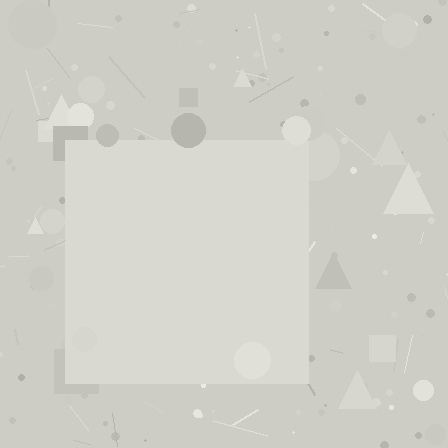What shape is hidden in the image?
A square is hidden in the image.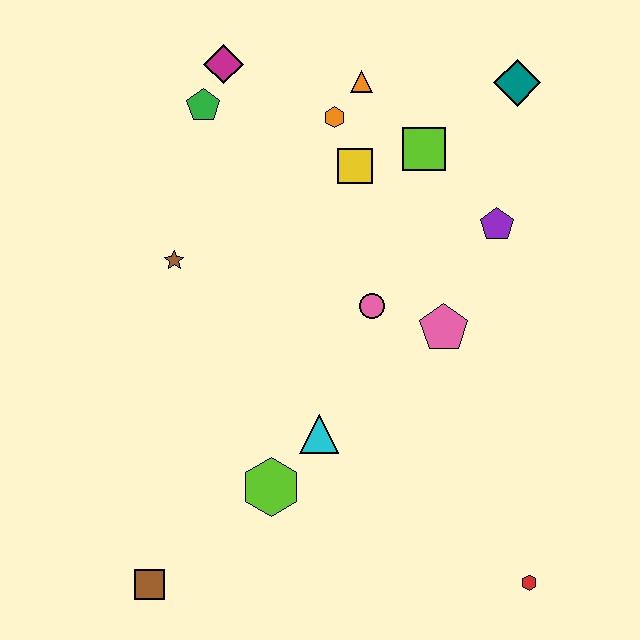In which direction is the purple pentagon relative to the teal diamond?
The purple pentagon is below the teal diamond.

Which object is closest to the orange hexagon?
The orange triangle is closest to the orange hexagon.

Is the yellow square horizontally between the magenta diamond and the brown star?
No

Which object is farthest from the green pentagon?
The red hexagon is farthest from the green pentagon.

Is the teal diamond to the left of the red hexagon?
Yes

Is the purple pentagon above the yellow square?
No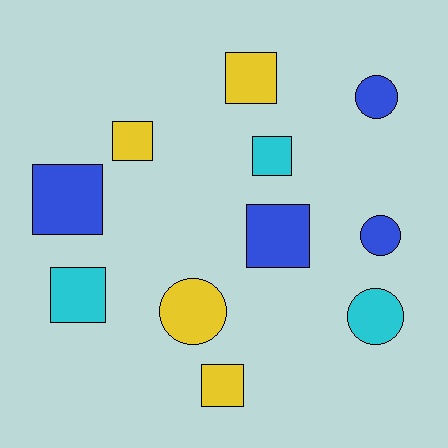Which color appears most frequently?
Blue, with 4 objects.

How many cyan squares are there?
There are 2 cyan squares.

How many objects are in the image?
There are 11 objects.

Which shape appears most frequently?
Square, with 7 objects.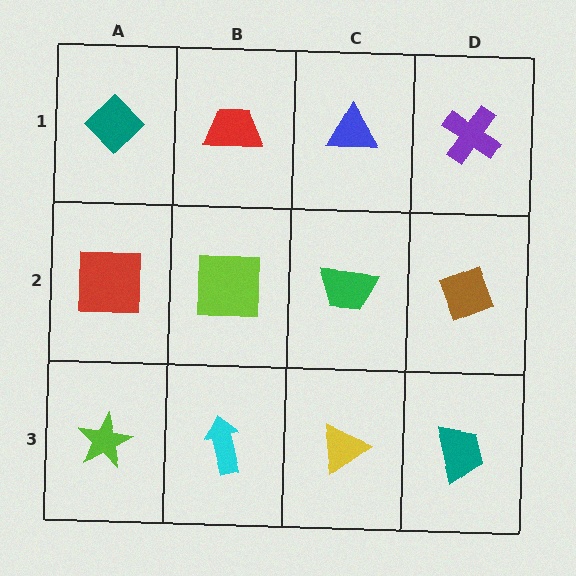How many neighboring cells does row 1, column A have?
2.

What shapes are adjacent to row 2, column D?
A purple cross (row 1, column D), a teal trapezoid (row 3, column D), a green trapezoid (row 2, column C).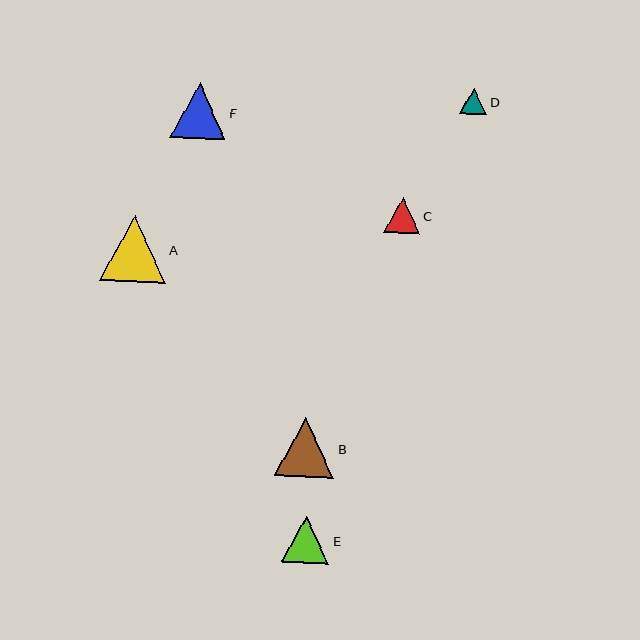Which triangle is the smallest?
Triangle D is the smallest with a size of approximately 27 pixels.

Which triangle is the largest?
Triangle A is the largest with a size of approximately 66 pixels.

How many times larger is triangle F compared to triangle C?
Triangle F is approximately 1.6 times the size of triangle C.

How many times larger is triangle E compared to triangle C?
Triangle E is approximately 1.3 times the size of triangle C.